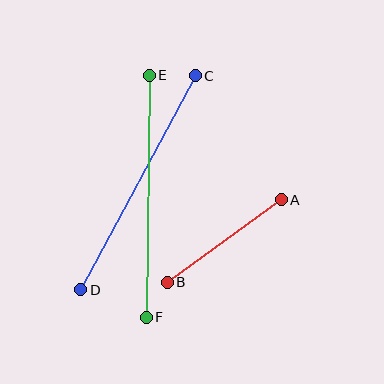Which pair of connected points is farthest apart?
Points C and D are farthest apart.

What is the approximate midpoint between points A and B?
The midpoint is at approximately (224, 241) pixels.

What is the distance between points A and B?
The distance is approximately 141 pixels.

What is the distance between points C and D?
The distance is approximately 243 pixels.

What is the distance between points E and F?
The distance is approximately 242 pixels.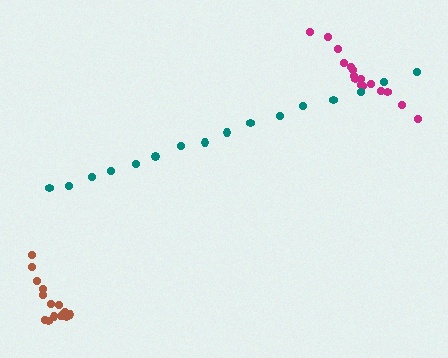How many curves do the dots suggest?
There are 3 distinct paths.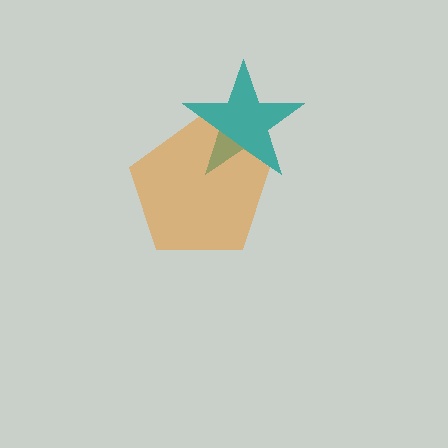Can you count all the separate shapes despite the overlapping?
Yes, there are 2 separate shapes.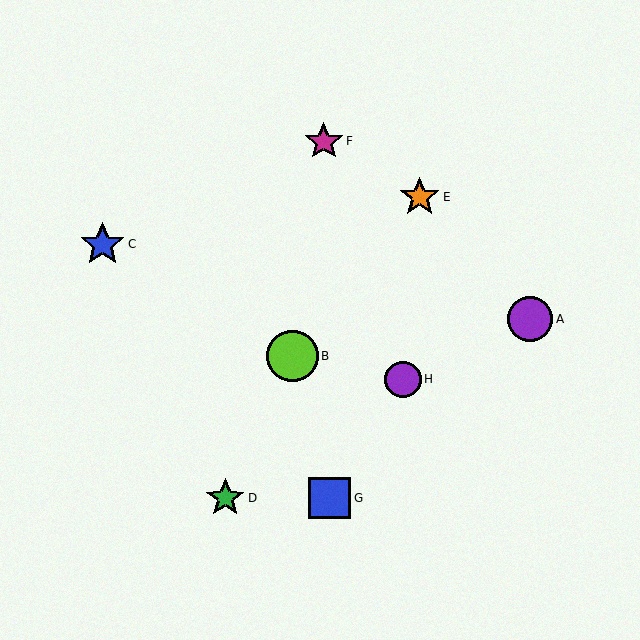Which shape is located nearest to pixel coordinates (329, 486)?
The blue square (labeled G) at (330, 498) is nearest to that location.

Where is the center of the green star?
The center of the green star is at (225, 498).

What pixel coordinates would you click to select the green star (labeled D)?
Click at (225, 498) to select the green star D.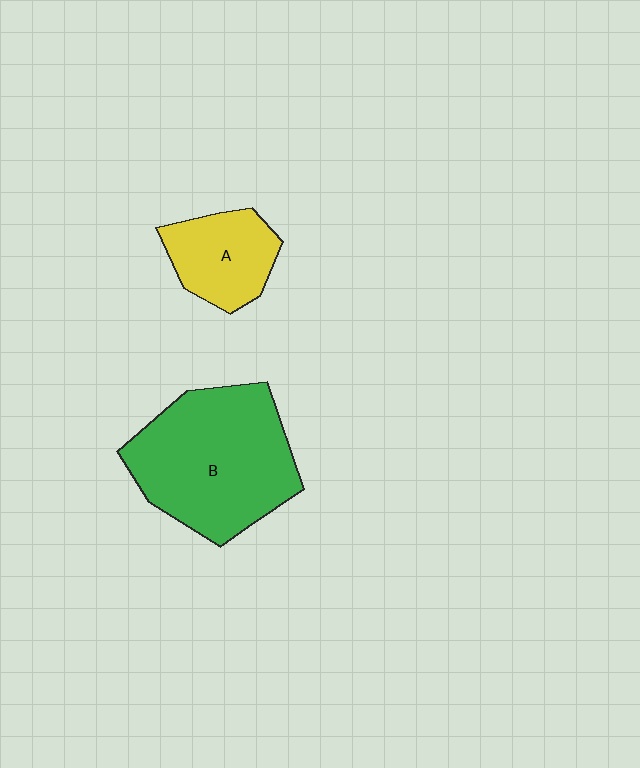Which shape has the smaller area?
Shape A (yellow).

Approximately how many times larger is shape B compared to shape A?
Approximately 2.2 times.